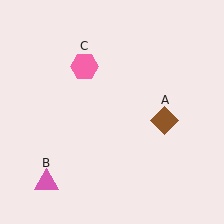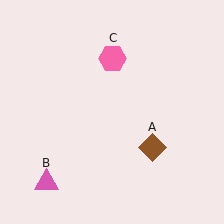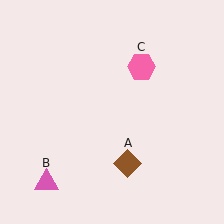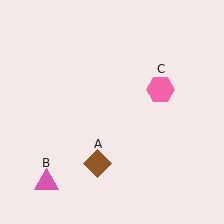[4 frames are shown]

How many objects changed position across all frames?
2 objects changed position: brown diamond (object A), pink hexagon (object C).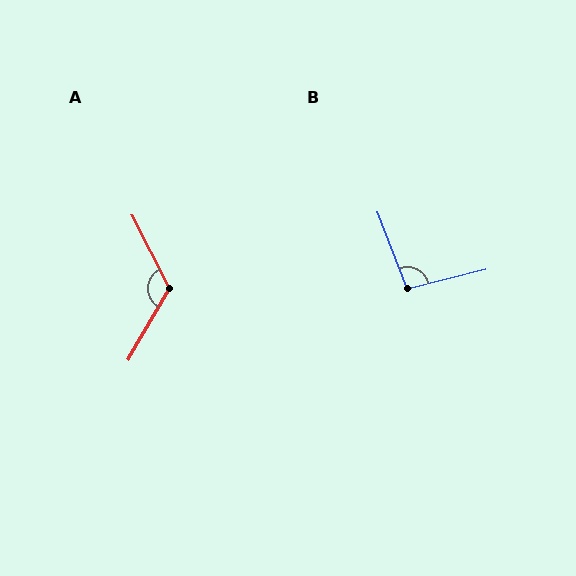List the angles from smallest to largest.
B (97°), A (124°).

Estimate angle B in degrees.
Approximately 97 degrees.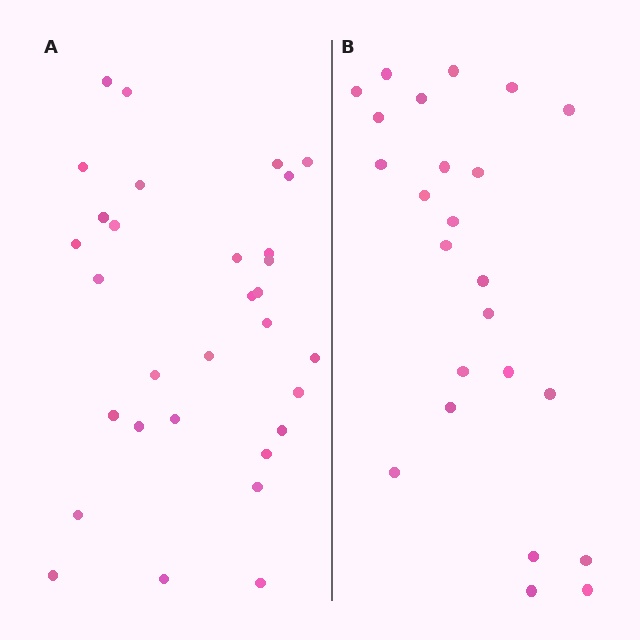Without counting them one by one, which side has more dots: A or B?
Region A (the left region) has more dots.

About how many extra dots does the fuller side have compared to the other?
Region A has roughly 8 or so more dots than region B.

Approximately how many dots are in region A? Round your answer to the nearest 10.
About 30 dots. (The exact count is 31, which rounds to 30.)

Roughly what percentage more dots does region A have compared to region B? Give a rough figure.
About 30% more.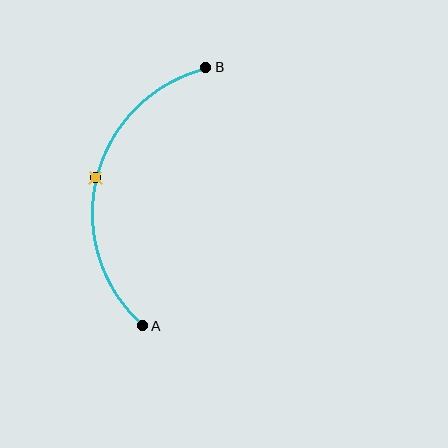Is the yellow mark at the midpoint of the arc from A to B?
Yes. The yellow mark lies on the arc at equal arc-length from both A and B — it is the arc midpoint.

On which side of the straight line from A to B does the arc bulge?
The arc bulges to the left of the straight line connecting A and B.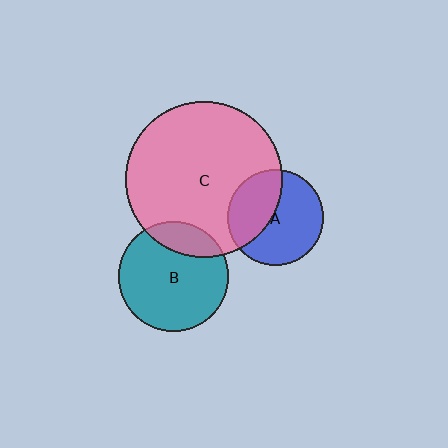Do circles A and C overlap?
Yes.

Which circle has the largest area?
Circle C (pink).